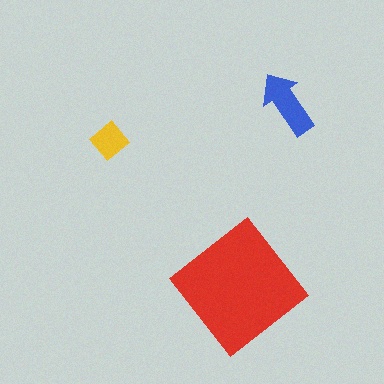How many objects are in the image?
There are 3 objects in the image.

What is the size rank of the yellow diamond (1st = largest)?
3rd.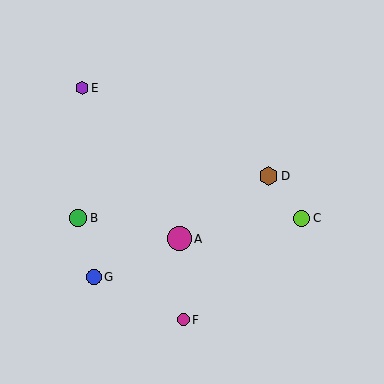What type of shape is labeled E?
Shape E is a purple hexagon.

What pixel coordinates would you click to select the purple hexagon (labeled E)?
Click at (82, 88) to select the purple hexagon E.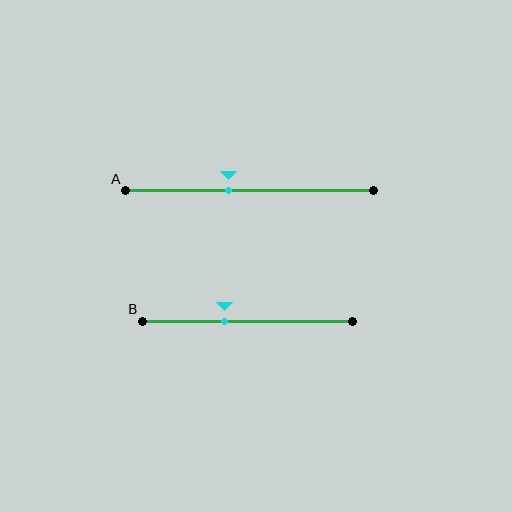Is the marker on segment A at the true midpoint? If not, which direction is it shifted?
No, the marker on segment A is shifted to the left by about 8% of the segment length.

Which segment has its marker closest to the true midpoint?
Segment A has its marker closest to the true midpoint.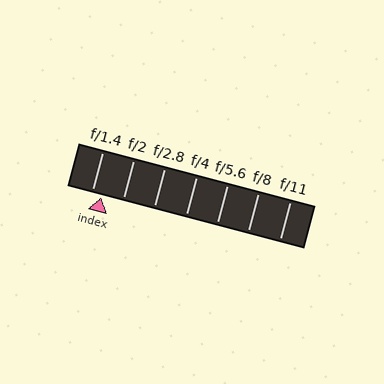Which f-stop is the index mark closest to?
The index mark is closest to f/1.4.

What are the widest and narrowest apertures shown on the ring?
The widest aperture shown is f/1.4 and the narrowest is f/11.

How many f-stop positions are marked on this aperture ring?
There are 7 f-stop positions marked.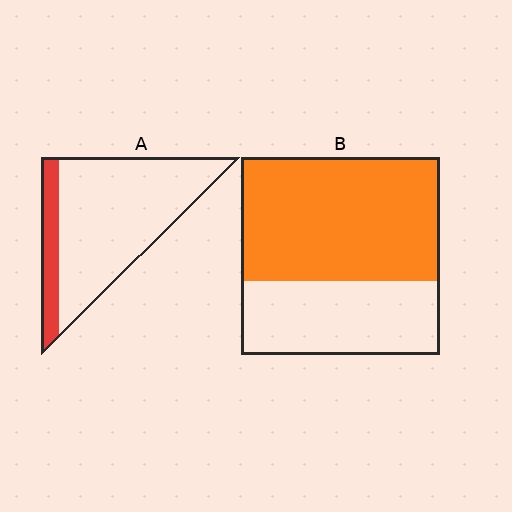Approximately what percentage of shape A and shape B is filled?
A is approximately 15% and B is approximately 65%.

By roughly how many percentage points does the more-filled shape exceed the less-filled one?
By roughly 45 percentage points (B over A).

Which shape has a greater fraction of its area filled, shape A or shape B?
Shape B.